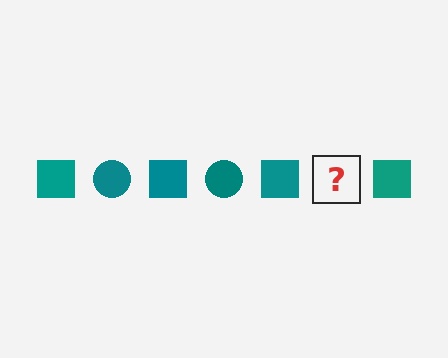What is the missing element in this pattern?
The missing element is a teal circle.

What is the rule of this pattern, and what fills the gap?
The rule is that the pattern cycles through square, circle shapes in teal. The gap should be filled with a teal circle.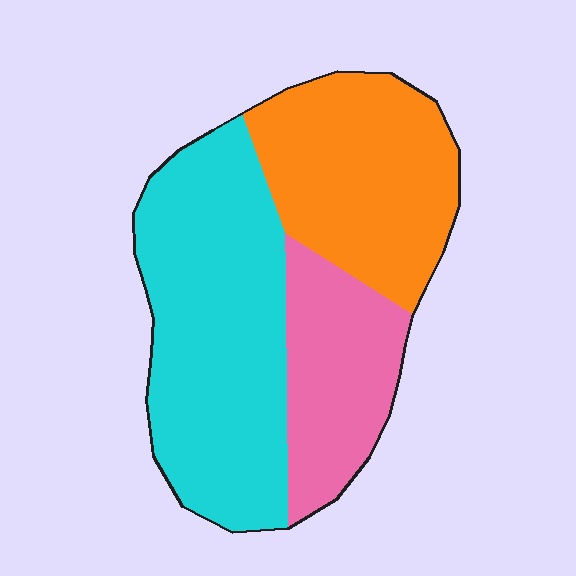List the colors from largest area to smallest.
From largest to smallest: cyan, orange, pink.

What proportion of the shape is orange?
Orange covers 32% of the shape.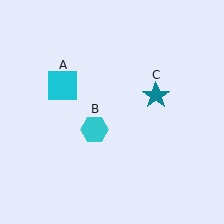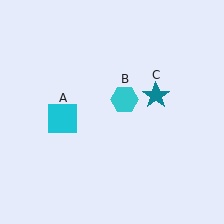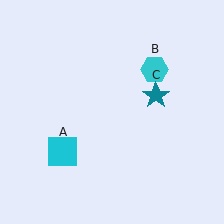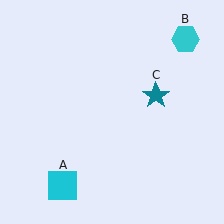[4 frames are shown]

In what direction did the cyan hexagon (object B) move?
The cyan hexagon (object B) moved up and to the right.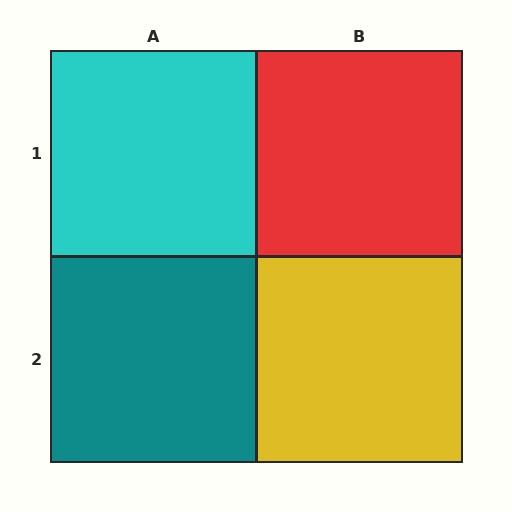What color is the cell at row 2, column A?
Teal.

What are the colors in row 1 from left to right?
Cyan, red.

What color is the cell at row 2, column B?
Yellow.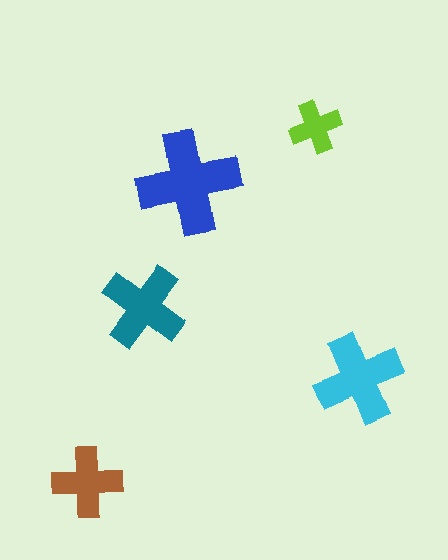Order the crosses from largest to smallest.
the blue one, the cyan one, the teal one, the brown one, the lime one.